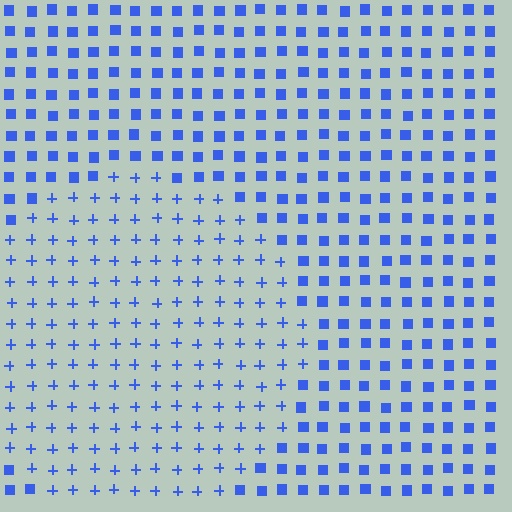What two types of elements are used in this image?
The image uses plus signs inside the circle region and squares outside it.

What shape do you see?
I see a circle.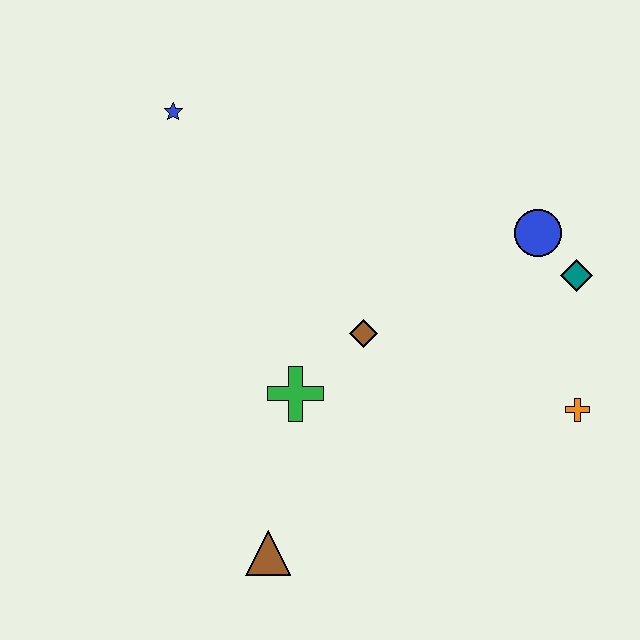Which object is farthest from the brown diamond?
The blue star is farthest from the brown diamond.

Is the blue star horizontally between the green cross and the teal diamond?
No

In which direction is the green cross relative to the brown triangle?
The green cross is above the brown triangle.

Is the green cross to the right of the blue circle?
No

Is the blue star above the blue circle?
Yes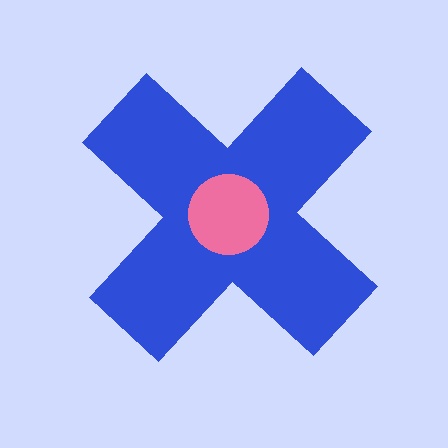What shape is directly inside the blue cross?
The pink circle.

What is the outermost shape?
The blue cross.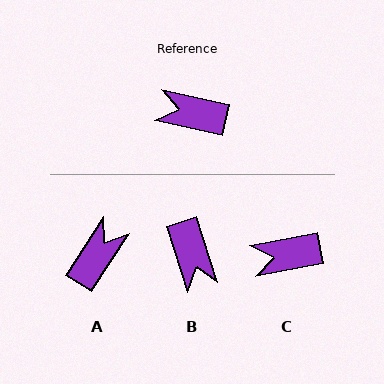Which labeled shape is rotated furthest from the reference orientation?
B, about 120 degrees away.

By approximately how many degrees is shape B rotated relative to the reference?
Approximately 120 degrees counter-clockwise.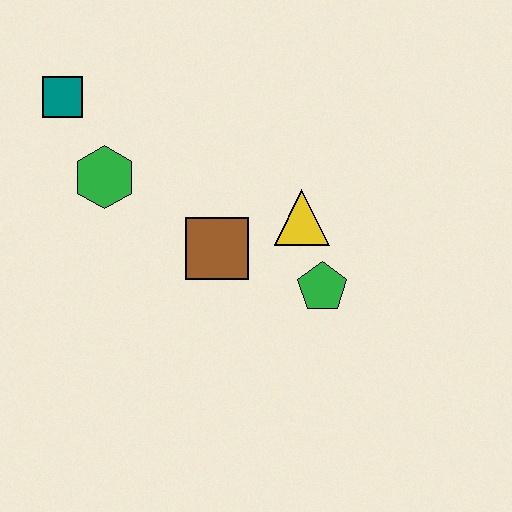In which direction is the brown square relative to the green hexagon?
The brown square is to the right of the green hexagon.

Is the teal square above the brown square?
Yes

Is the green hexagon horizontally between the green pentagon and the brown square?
No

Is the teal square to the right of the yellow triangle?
No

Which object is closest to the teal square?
The green hexagon is closest to the teal square.